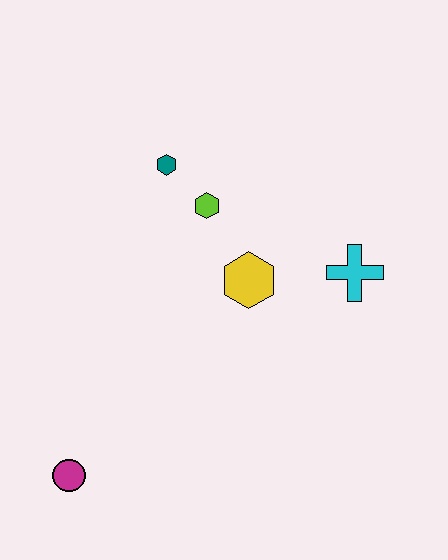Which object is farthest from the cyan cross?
The magenta circle is farthest from the cyan cross.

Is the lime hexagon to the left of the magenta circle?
No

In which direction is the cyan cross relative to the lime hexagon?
The cyan cross is to the right of the lime hexagon.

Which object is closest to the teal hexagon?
The lime hexagon is closest to the teal hexagon.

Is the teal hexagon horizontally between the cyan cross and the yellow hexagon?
No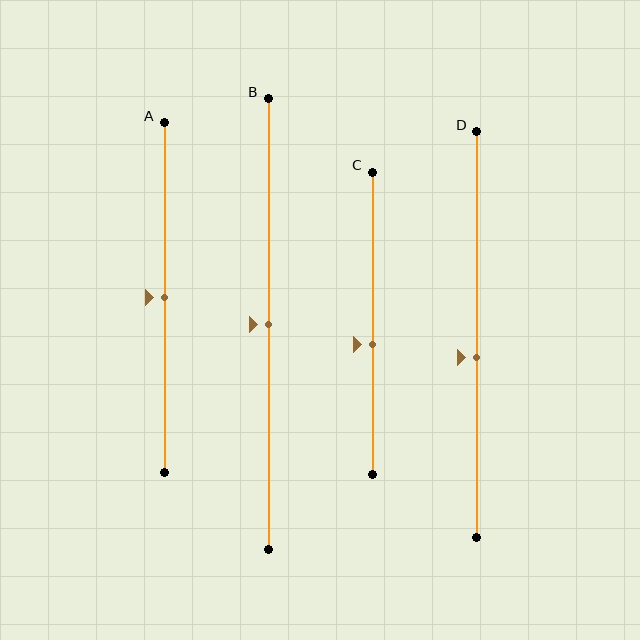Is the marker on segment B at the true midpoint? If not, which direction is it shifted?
Yes, the marker on segment B is at the true midpoint.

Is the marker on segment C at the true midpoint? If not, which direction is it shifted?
No, the marker on segment C is shifted downward by about 7% of the segment length.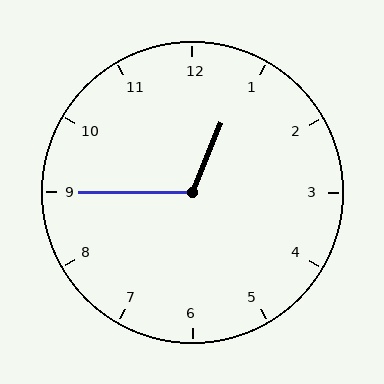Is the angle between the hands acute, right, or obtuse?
It is obtuse.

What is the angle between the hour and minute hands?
Approximately 112 degrees.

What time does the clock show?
12:45.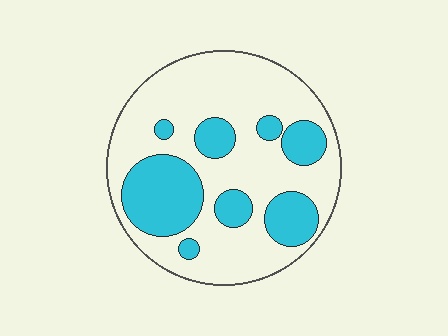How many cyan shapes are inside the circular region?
8.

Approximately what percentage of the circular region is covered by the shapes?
Approximately 30%.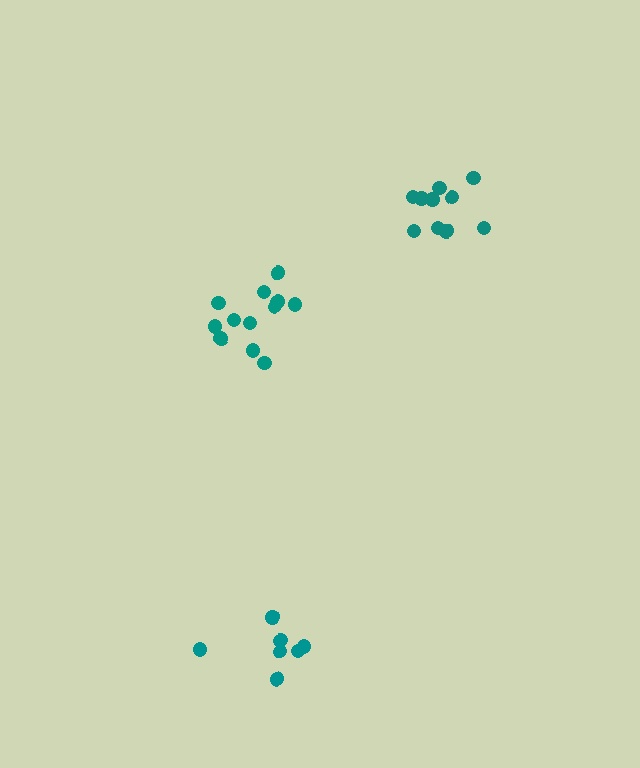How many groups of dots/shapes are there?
There are 3 groups.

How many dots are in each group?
Group 1: 12 dots, Group 2: 10 dots, Group 3: 7 dots (29 total).